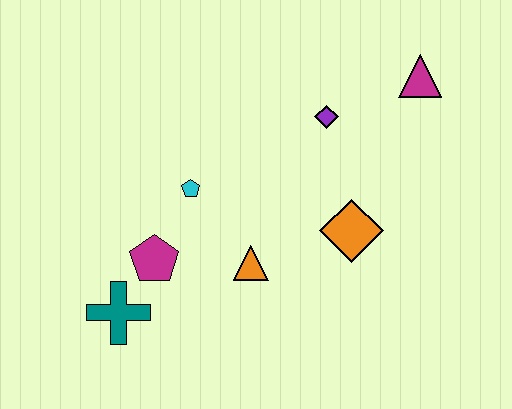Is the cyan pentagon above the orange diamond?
Yes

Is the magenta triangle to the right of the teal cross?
Yes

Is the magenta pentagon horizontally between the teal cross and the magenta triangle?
Yes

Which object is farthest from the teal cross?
The magenta triangle is farthest from the teal cross.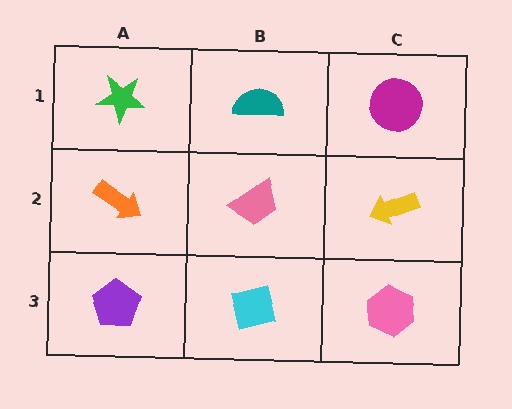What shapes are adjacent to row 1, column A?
An orange arrow (row 2, column A), a teal semicircle (row 1, column B).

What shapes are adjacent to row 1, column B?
A pink trapezoid (row 2, column B), a green star (row 1, column A), a magenta circle (row 1, column C).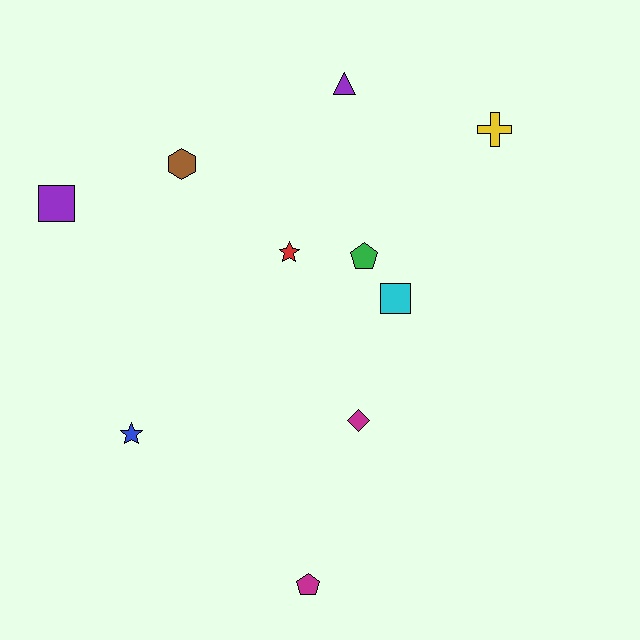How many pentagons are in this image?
There are 2 pentagons.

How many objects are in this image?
There are 10 objects.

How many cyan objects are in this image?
There is 1 cyan object.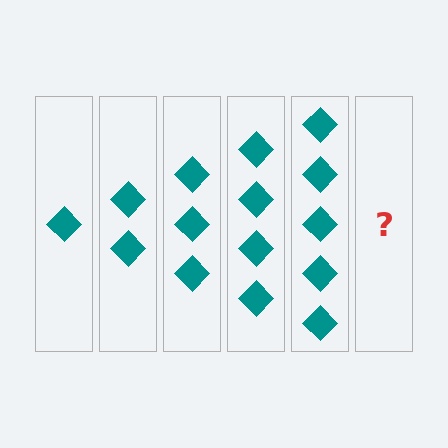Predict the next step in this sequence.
The next step is 6 diamonds.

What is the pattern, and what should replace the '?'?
The pattern is that each step adds one more diamond. The '?' should be 6 diamonds.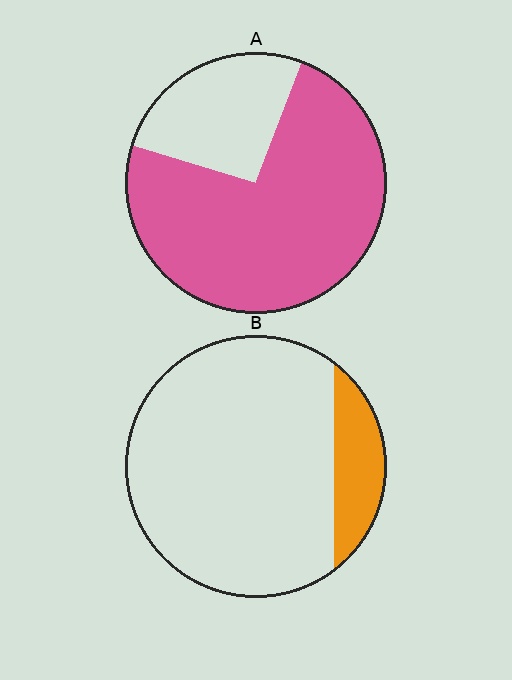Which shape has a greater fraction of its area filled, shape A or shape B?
Shape A.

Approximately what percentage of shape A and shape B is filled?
A is approximately 75% and B is approximately 15%.